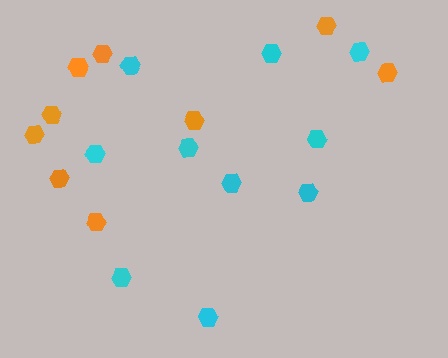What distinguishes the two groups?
There are 2 groups: one group of cyan hexagons (10) and one group of orange hexagons (9).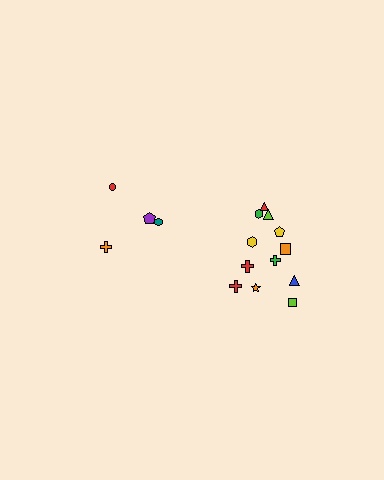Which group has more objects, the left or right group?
The right group.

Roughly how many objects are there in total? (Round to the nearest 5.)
Roughly 15 objects in total.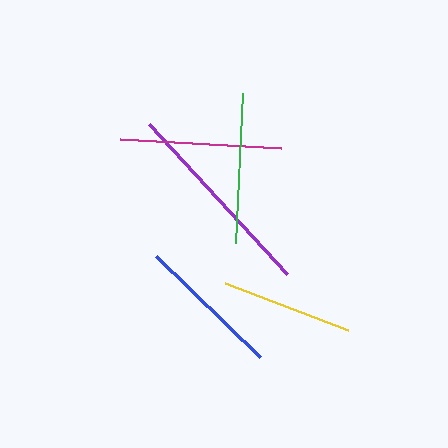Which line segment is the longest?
The purple line is the longest at approximately 204 pixels.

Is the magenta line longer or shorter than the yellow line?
The magenta line is longer than the yellow line.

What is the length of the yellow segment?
The yellow segment is approximately 132 pixels long.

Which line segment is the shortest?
The yellow line is the shortest at approximately 132 pixels.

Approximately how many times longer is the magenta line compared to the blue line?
The magenta line is approximately 1.1 times the length of the blue line.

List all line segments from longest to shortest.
From longest to shortest: purple, magenta, green, blue, yellow.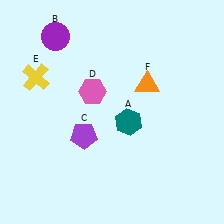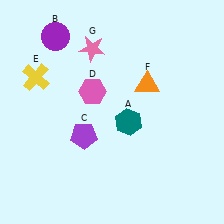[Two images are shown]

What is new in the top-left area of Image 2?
A pink star (G) was added in the top-left area of Image 2.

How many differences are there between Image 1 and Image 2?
There is 1 difference between the two images.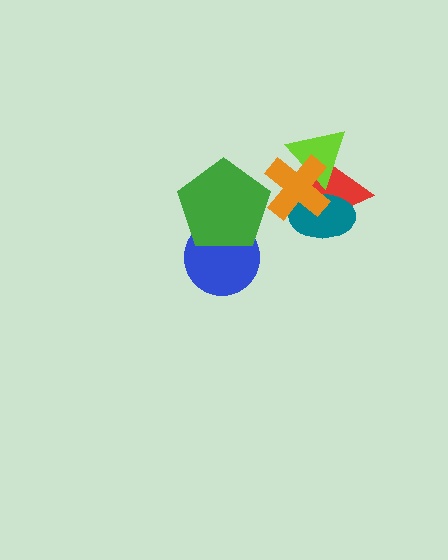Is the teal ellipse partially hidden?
Yes, it is partially covered by another shape.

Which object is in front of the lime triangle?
The orange cross is in front of the lime triangle.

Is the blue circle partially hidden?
Yes, it is partially covered by another shape.